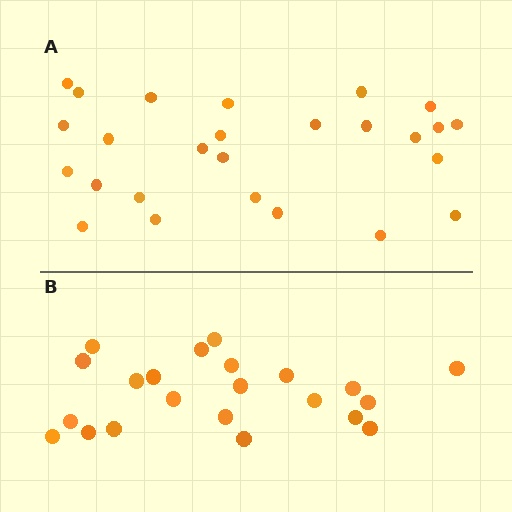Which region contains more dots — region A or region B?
Region A (the top region) has more dots.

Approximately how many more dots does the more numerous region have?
Region A has about 4 more dots than region B.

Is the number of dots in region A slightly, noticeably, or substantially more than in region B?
Region A has only slightly more — the two regions are fairly close. The ratio is roughly 1.2 to 1.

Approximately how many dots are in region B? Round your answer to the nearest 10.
About 20 dots. (The exact count is 22, which rounds to 20.)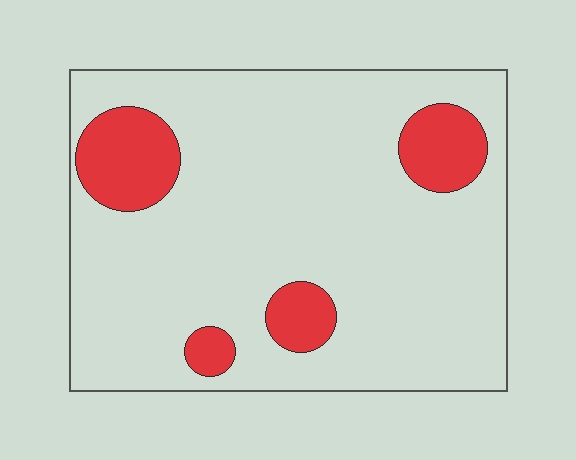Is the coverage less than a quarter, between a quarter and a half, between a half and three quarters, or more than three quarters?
Less than a quarter.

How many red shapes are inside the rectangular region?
4.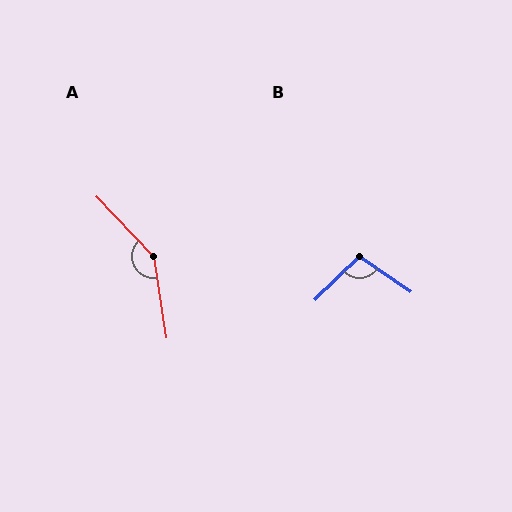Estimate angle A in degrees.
Approximately 145 degrees.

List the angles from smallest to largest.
B (101°), A (145°).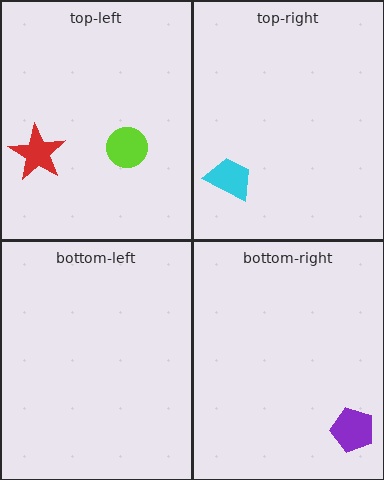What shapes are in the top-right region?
The cyan trapezoid.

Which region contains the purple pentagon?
The bottom-right region.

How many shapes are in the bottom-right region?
1.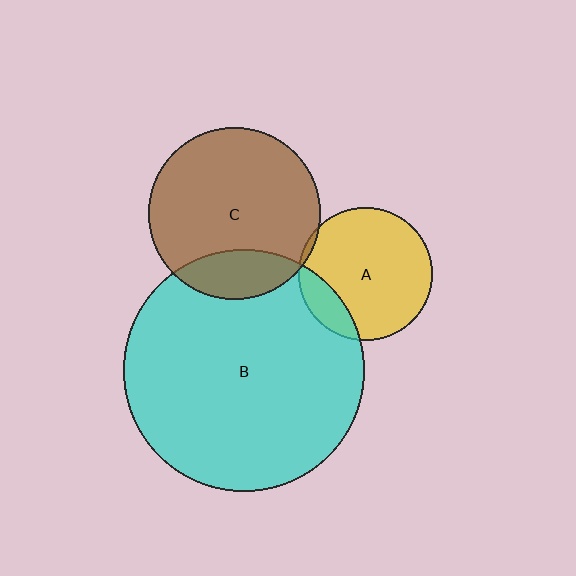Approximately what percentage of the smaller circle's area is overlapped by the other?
Approximately 20%.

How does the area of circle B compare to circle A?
Approximately 3.3 times.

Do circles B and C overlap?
Yes.